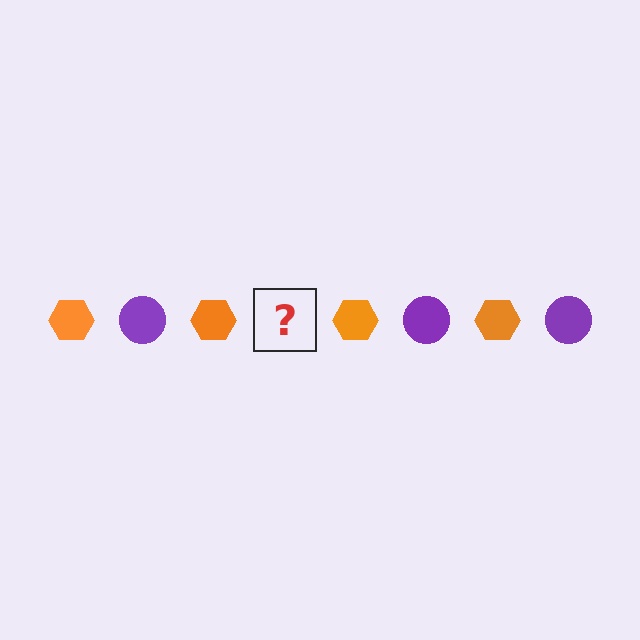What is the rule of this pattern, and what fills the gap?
The rule is that the pattern alternates between orange hexagon and purple circle. The gap should be filled with a purple circle.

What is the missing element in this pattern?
The missing element is a purple circle.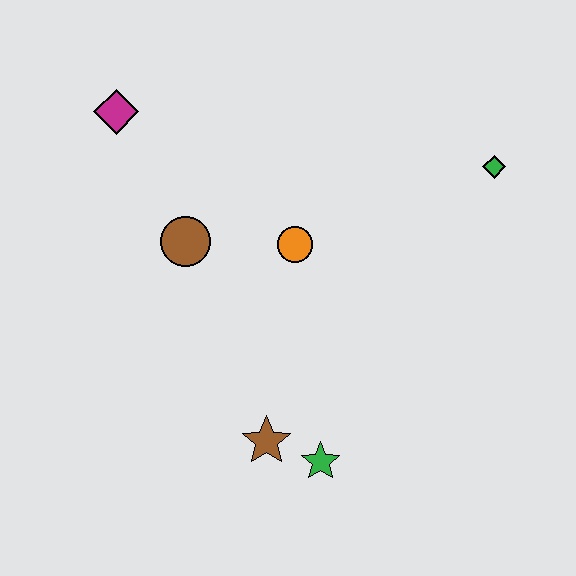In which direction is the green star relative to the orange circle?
The green star is below the orange circle.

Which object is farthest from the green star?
The magenta diamond is farthest from the green star.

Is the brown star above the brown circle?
No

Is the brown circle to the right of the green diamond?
No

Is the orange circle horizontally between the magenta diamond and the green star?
Yes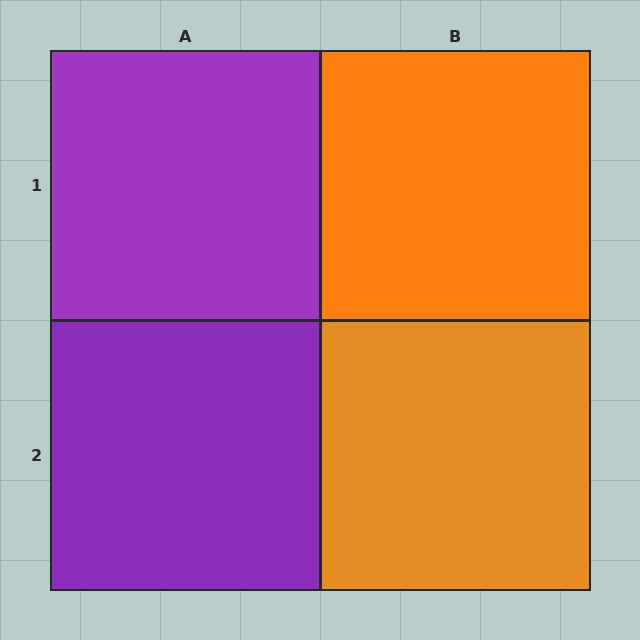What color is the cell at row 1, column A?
Purple.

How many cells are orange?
2 cells are orange.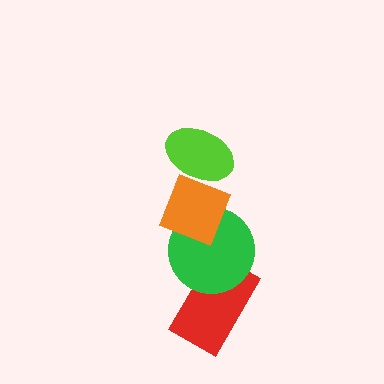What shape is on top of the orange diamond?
The lime ellipse is on top of the orange diamond.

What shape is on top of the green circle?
The orange diamond is on top of the green circle.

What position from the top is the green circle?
The green circle is 3rd from the top.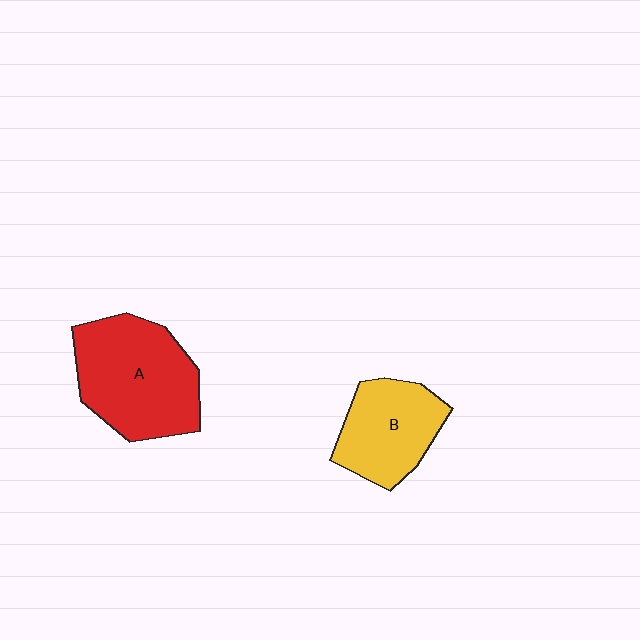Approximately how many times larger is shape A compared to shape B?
Approximately 1.4 times.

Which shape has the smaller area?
Shape B (yellow).